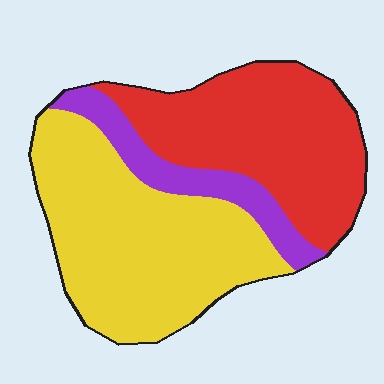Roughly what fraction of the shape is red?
Red takes up about two fifths (2/5) of the shape.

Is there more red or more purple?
Red.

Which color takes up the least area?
Purple, at roughly 15%.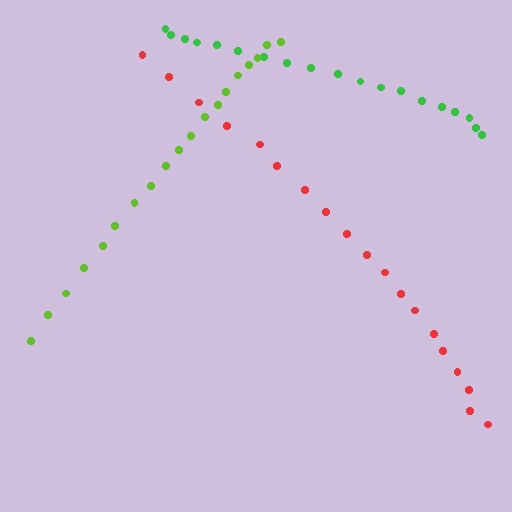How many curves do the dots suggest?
There are 3 distinct paths.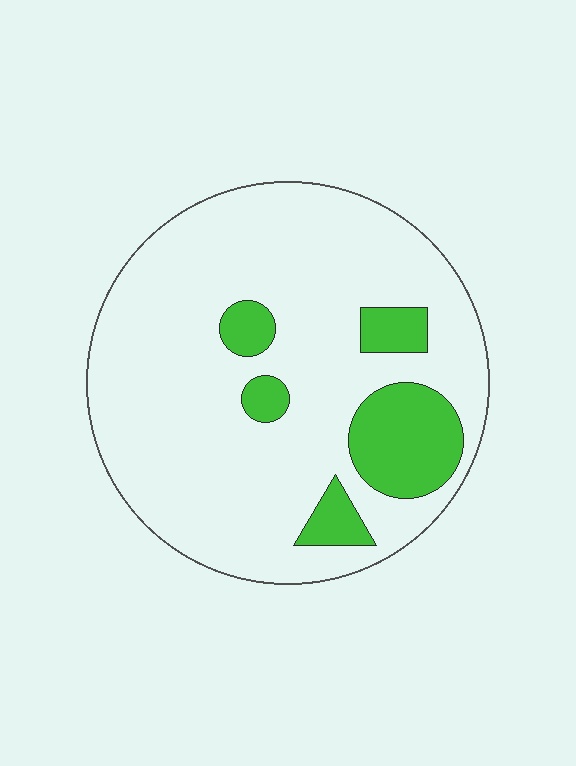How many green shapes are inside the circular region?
5.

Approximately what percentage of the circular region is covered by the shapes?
Approximately 15%.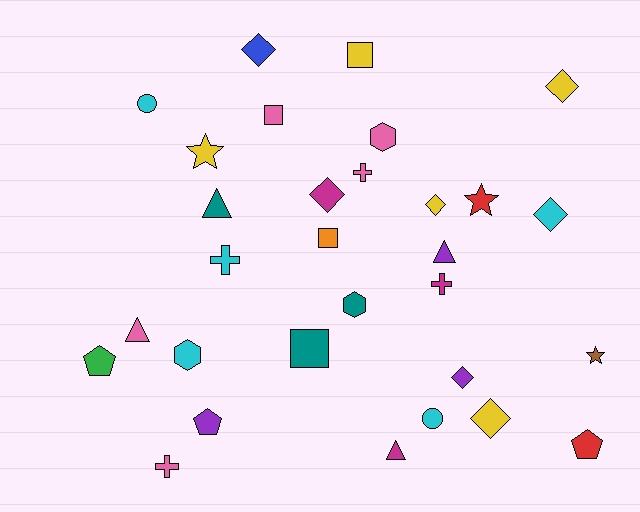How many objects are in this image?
There are 30 objects.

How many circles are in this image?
There are 2 circles.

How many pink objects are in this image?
There are 5 pink objects.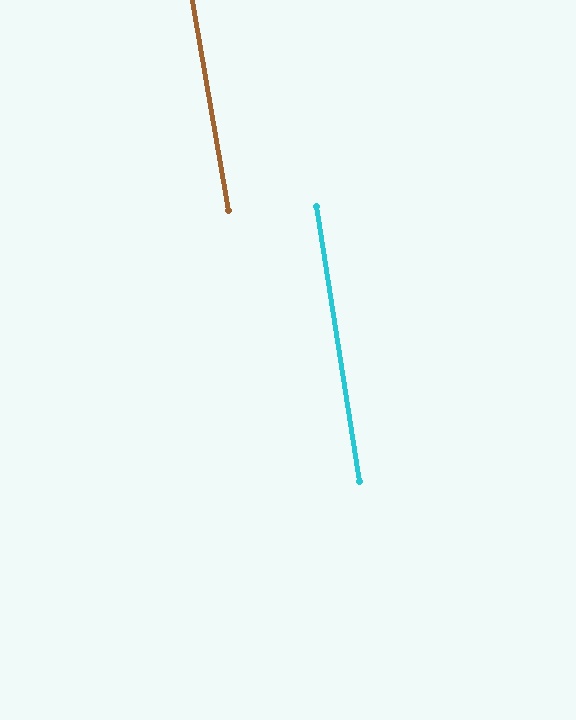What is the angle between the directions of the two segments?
Approximately 1 degree.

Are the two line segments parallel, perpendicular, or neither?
Parallel — their directions differ by only 1.1°.